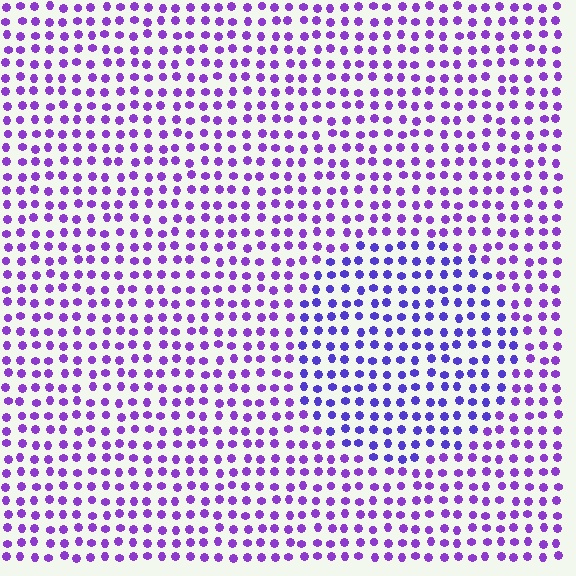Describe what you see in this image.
The image is filled with small purple elements in a uniform arrangement. A circle-shaped region is visible where the elements are tinted to a slightly different hue, forming a subtle color boundary.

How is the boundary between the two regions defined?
The boundary is defined purely by a slight shift in hue (about 25 degrees). Spacing, size, and orientation are identical on both sides.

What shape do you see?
I see a circle.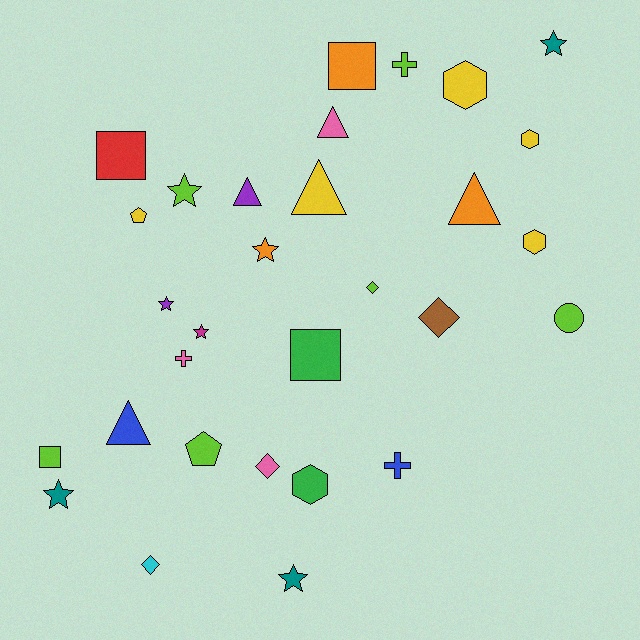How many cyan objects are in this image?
There is 1 cyan object.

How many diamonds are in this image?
There are 4 diamonds.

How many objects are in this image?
There are 30 objects.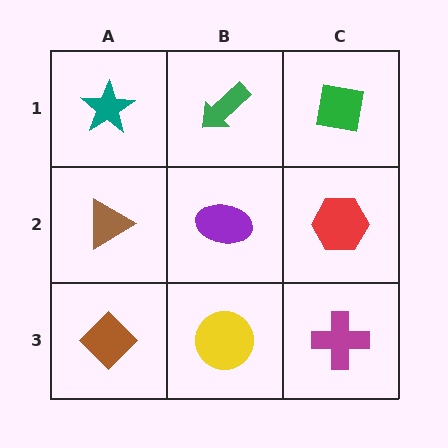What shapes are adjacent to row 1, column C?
A red hexagon (row 2, column C), a green arrow (row 1, column B).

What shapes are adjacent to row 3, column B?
A purple ellipse (row 2, column B), a brown diamond (row 3, column A), a magenta cross (row 3, column C).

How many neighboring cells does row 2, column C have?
3.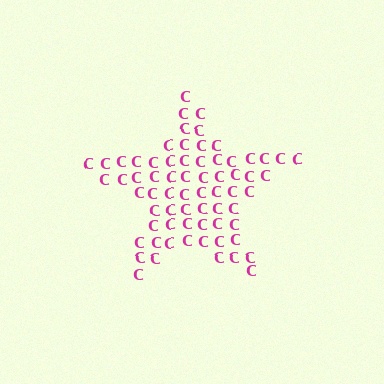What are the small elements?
The small elements are letter C's.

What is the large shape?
The large shape is a star.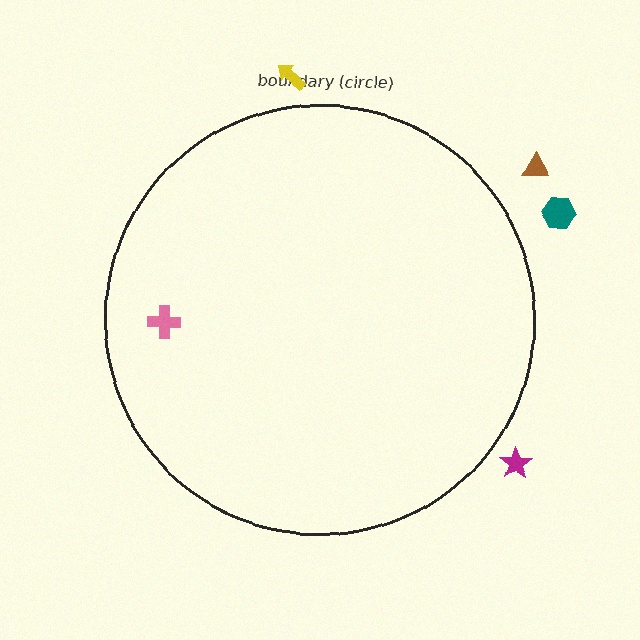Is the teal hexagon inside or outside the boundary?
Outside.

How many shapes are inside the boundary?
1 inside, 4 outside.